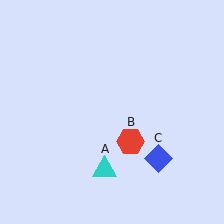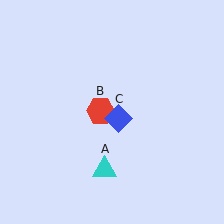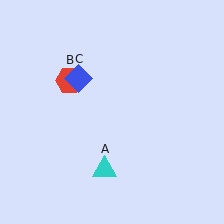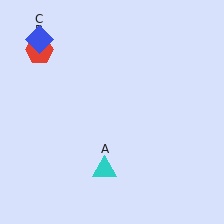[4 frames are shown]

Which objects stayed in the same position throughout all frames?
Cyan triangle (object A) remained stationary.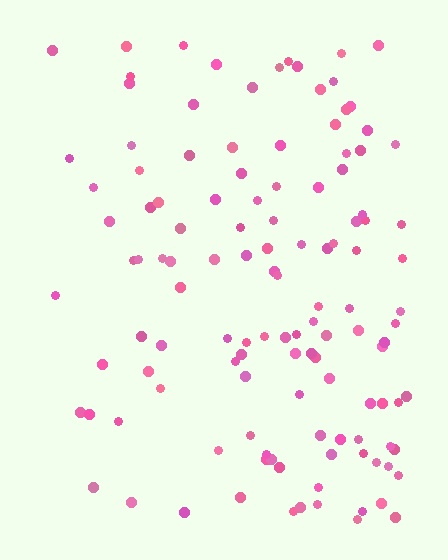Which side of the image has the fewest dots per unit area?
The left.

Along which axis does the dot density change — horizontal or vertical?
Horizontal.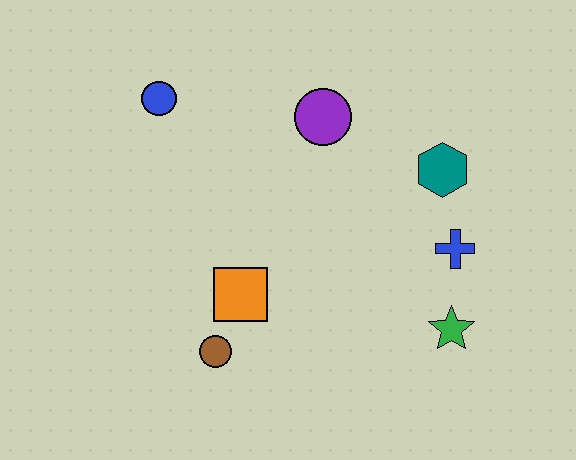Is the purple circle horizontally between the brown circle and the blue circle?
No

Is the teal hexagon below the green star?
No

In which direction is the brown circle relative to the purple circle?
The brown circle is below the purple circle.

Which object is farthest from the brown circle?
The teal hexagon is farthest from the brown circle.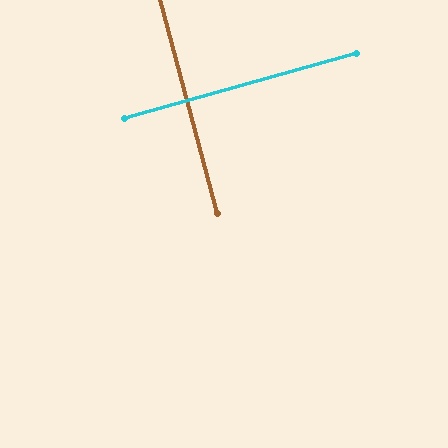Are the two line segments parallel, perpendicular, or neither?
Perpendicular — they meet at approximately 89°.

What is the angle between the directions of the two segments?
Approximately 89 degrees.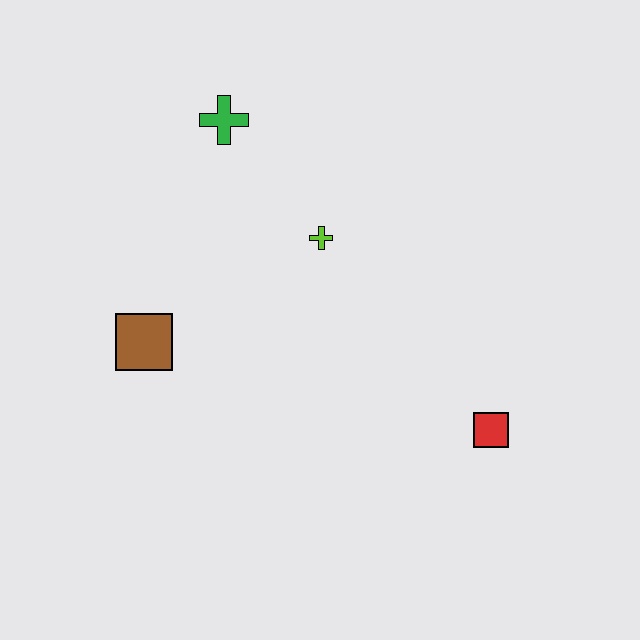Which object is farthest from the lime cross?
The red square is farthest from the lime cross.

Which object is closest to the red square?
The lime cross is closest to the red square.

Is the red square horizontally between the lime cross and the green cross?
No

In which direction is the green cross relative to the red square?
The green cross is above the red square.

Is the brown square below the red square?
No